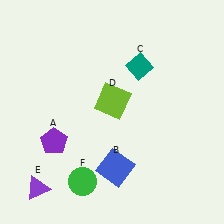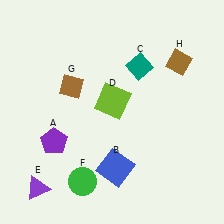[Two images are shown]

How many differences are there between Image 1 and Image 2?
There are 2 differences between the two images.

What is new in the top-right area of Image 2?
A brown diamond (H) was added in the top-right area of Image 2.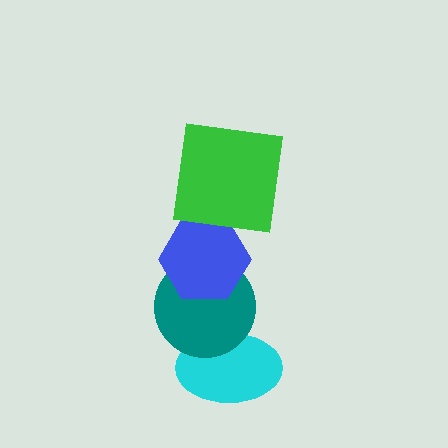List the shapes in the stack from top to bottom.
From top to bottom: the green square, the blue hexagon, the teal circle, the cyan ellipse.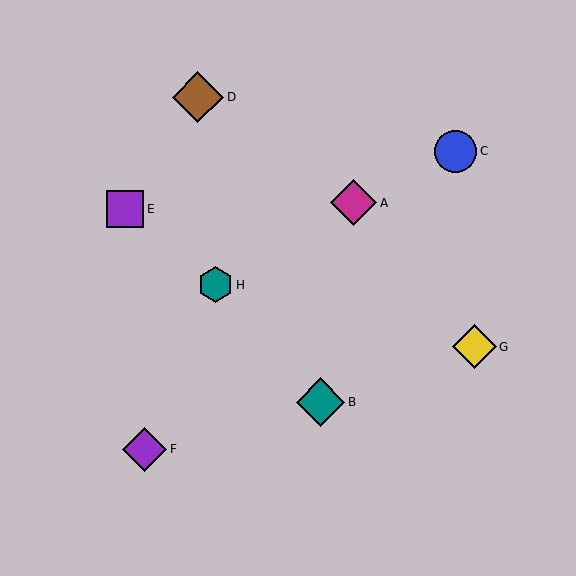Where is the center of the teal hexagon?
The center of the teal hexagon is at (215, 285).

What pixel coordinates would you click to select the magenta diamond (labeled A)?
Click at (354, 203) to select the magenta diamond A.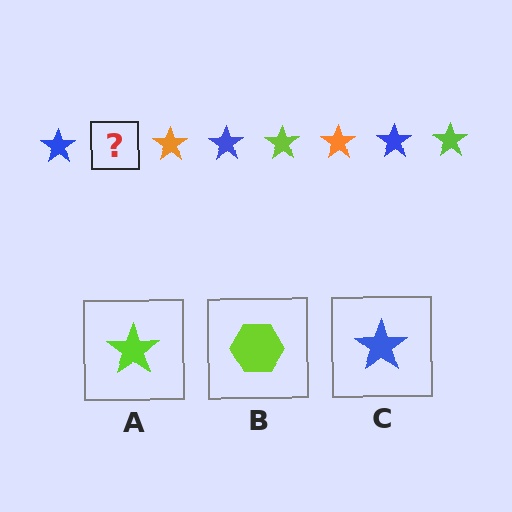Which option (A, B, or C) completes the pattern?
A.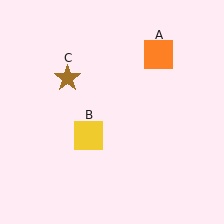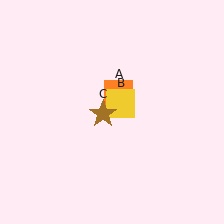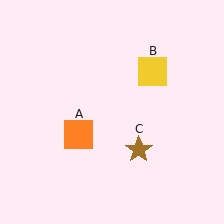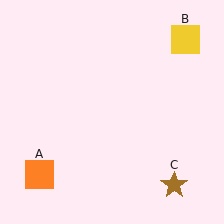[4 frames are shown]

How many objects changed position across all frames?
3 objects changed position: orange square (object A), yellow square (object B), brown star (object C).